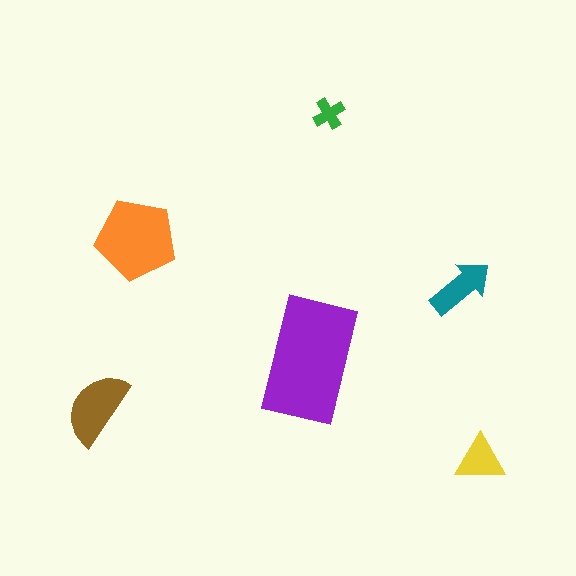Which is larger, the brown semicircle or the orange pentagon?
The orange pentagon.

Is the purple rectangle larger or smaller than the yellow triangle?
Larger.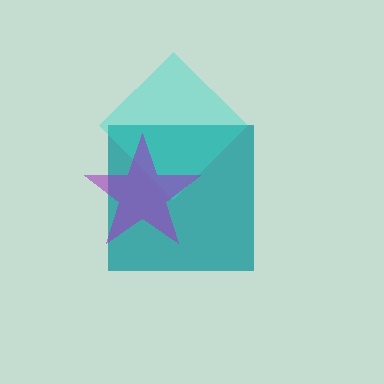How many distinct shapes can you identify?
There are 3 distinct shapes: a teal square, a cyan diamond, a purple star.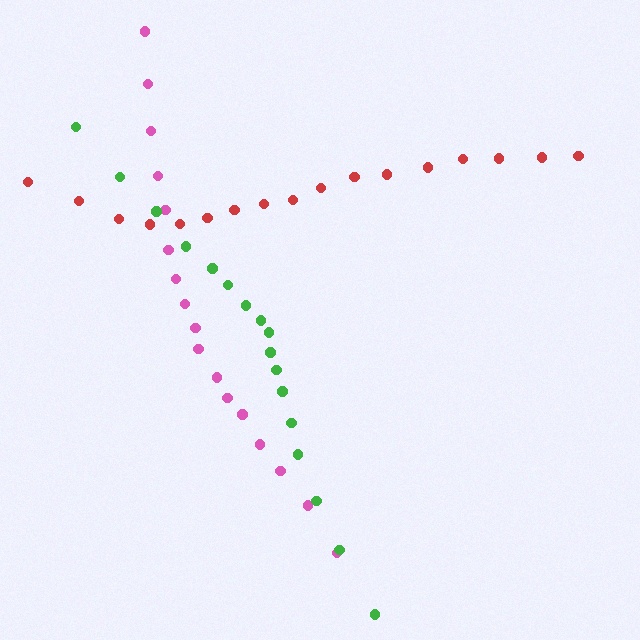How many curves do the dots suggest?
There are 3 distinct paths.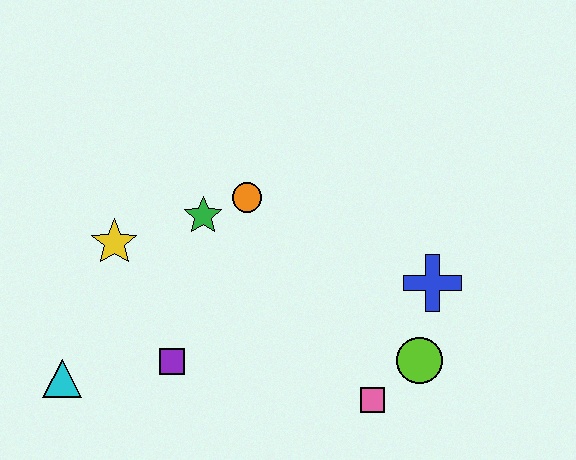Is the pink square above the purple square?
No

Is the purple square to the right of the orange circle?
No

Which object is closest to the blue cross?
The lime circle is closest to the blue cross.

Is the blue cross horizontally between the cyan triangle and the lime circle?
No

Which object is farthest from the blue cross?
The cyan triangle is farthest from the blue cross.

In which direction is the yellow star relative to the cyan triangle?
The yellow star is above the cyan triangle.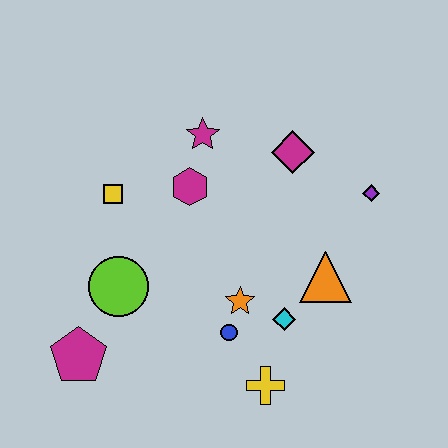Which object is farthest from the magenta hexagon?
The yellow cross is farthest from the magenta hexagon.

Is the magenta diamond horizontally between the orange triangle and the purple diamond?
No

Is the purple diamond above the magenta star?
No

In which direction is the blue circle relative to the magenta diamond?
The blue circle is below the magenta diamond.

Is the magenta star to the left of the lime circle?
No